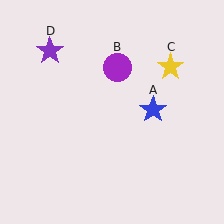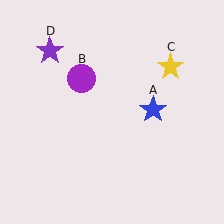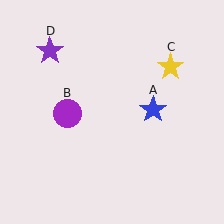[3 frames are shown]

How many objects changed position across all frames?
1 object changed position: purple circle (object B).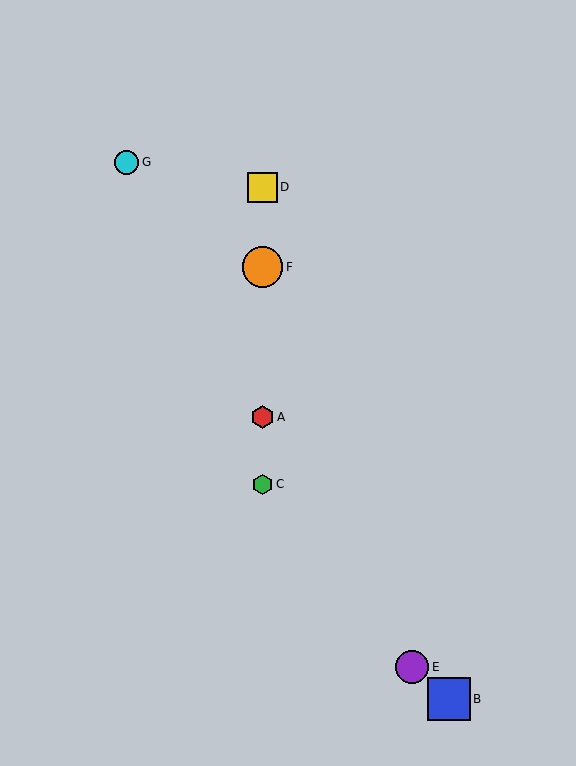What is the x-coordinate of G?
Object G is at x≈127.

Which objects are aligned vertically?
Objects A, C, D, F are aligned vertically.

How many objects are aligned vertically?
4 objects (A, C, D, F) are aligned vertically.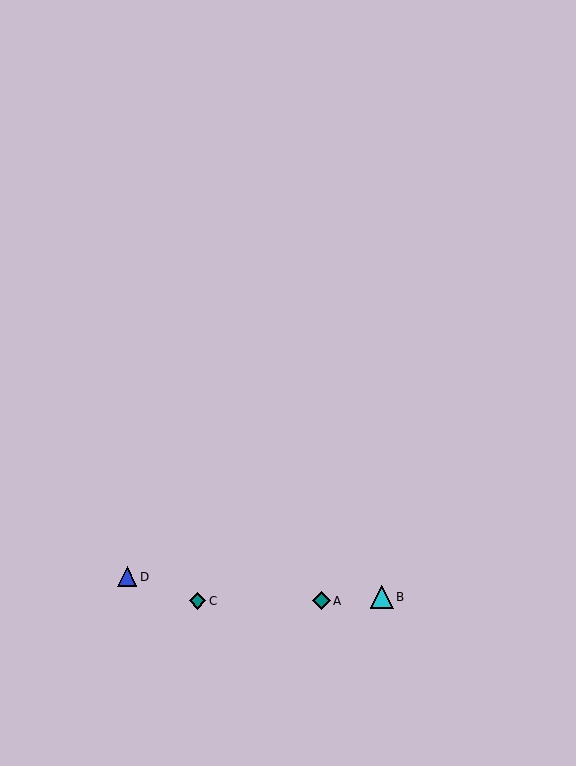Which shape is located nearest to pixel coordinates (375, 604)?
The cyan triangle (labeled B) at (382, 597) is nearest to that location.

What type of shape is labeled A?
Shape A is a teal diamond.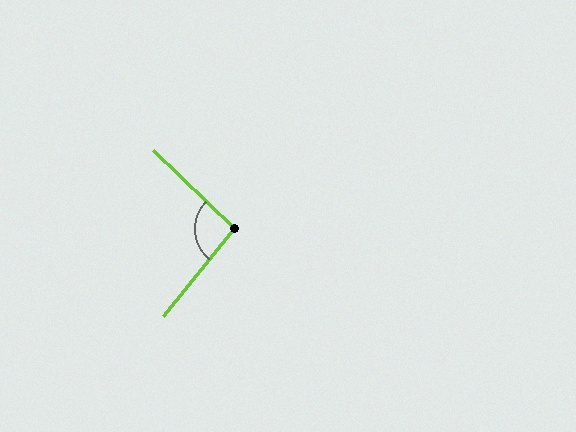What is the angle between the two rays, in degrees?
Approximately 95 degrees.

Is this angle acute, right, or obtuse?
It is approximately a right angle.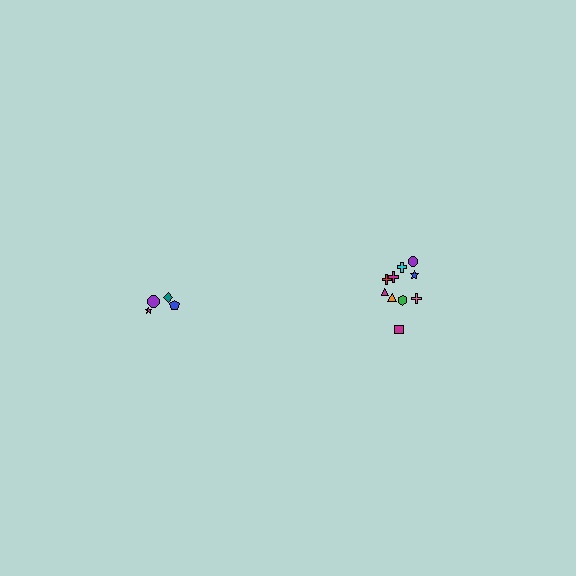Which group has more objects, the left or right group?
The right group.